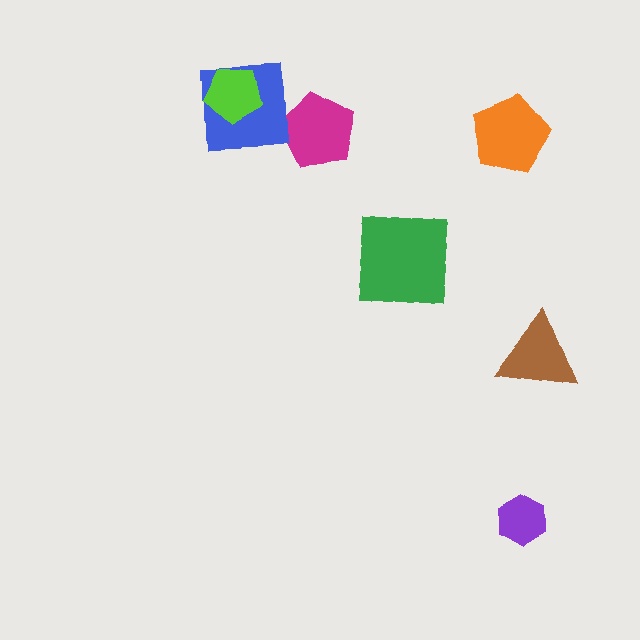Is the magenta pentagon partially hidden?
No, no other shape covers it.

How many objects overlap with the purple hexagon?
0 objects overlap with the purple hexagon.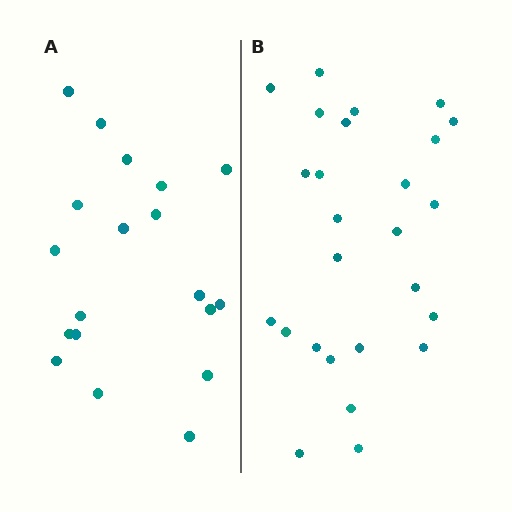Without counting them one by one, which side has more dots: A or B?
Region B (the right region) has more dots.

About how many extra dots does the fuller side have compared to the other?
Region B has roughly 8 or so more dots than region A.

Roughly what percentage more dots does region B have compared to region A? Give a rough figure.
About 35% more.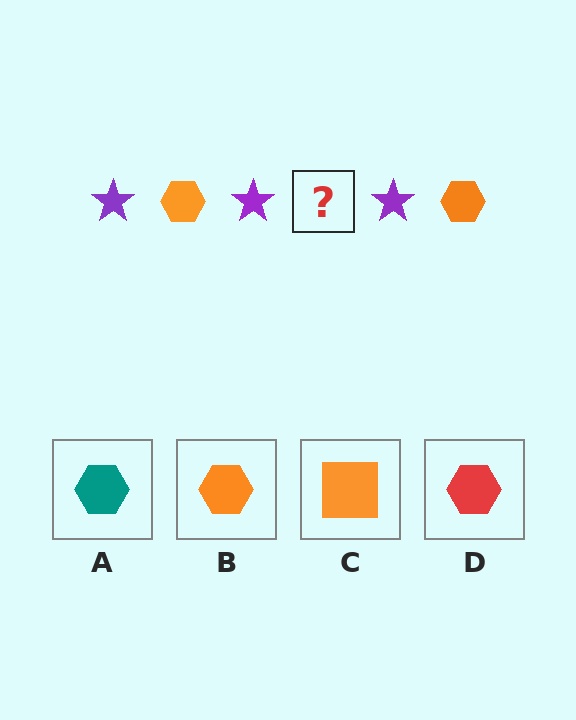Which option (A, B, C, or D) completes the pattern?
B.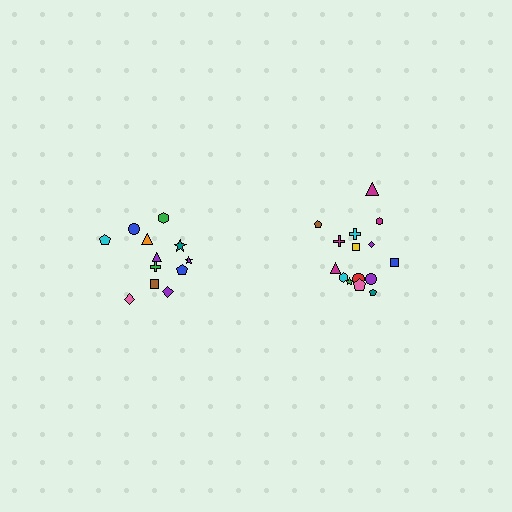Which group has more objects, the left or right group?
The right group.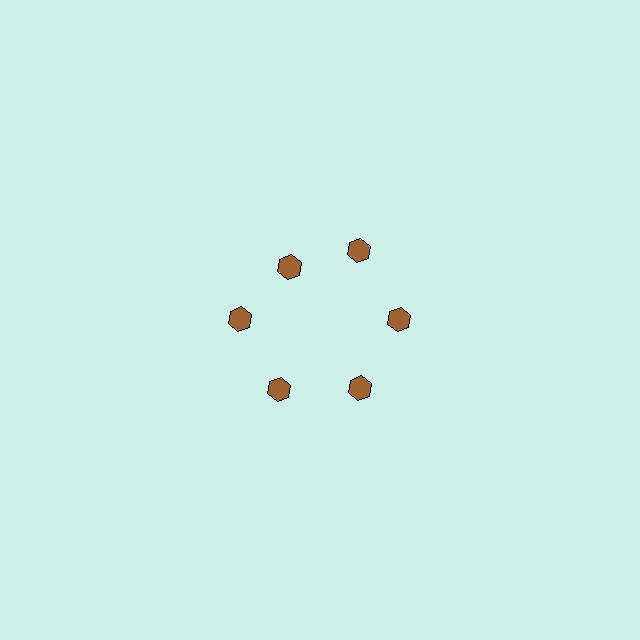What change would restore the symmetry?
The symmetry would be restored by moving it outward, back onto the ring so that all 6 hexagons sit at equal angles and equal distance from the center.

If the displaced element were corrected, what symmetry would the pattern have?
It would have 6-fold rotational symmetry — the pattern would map onto itself every 60 degrees.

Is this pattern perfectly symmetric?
No. The 6 brown hexagons are arranged in a ring, but one element near the 11 o'clock position is pulled inward toward the center, breaking the 6-fold rotational symmetry.